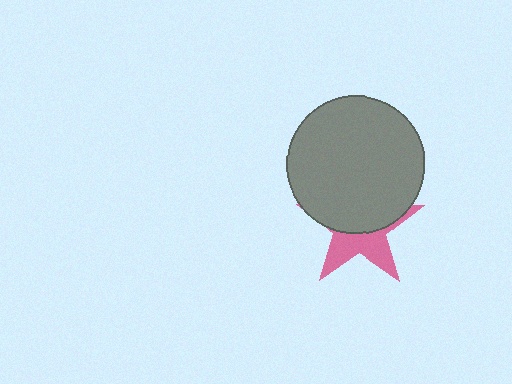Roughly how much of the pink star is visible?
A small part of it is visible (roughly 43%).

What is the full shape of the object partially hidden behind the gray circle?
The partially hidden object is a pink star.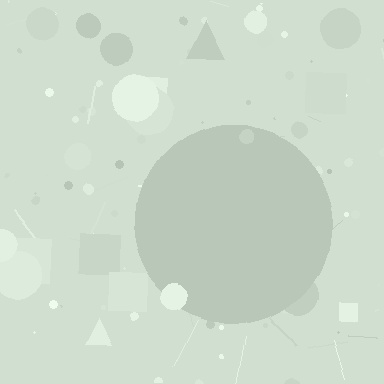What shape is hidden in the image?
A circle is hidden in the image.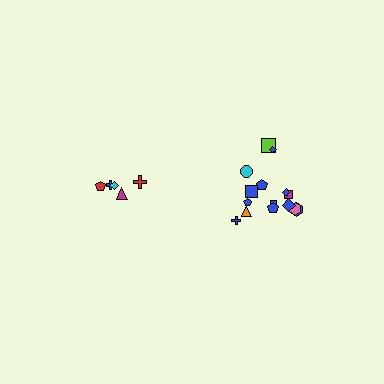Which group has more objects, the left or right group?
The right group.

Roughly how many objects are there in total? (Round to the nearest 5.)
Roughly 20 objects in total.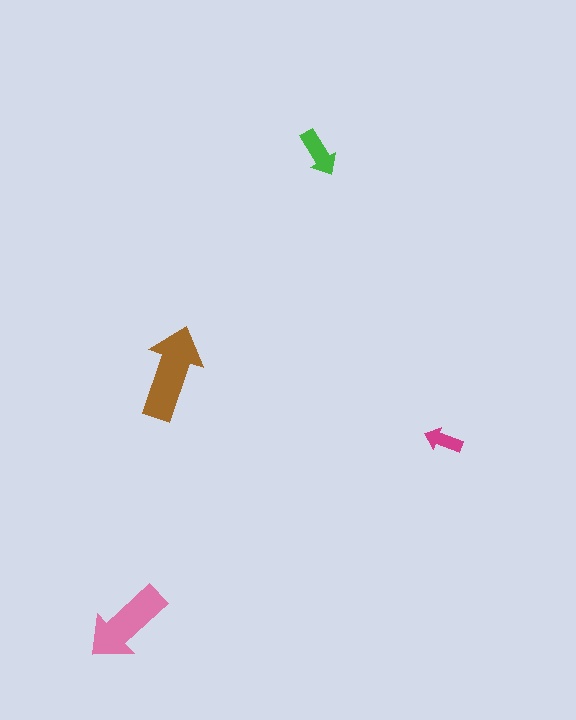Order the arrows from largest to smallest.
the brown one, the pink one, the green one, the magenta one.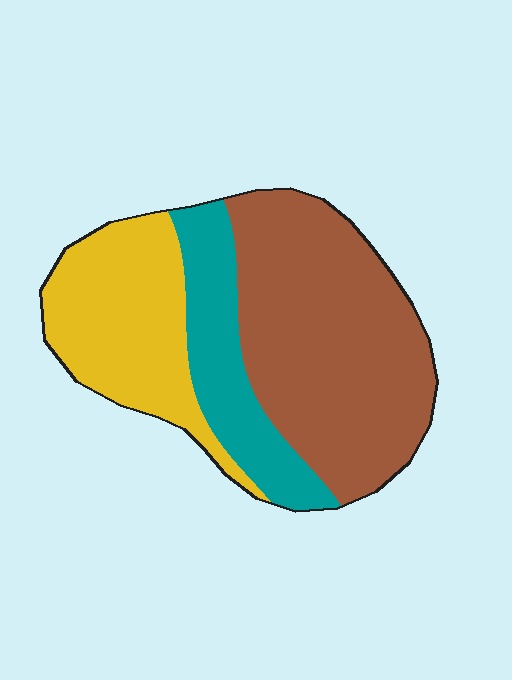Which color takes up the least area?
Teal, at roughly 20%.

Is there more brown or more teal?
Brown.